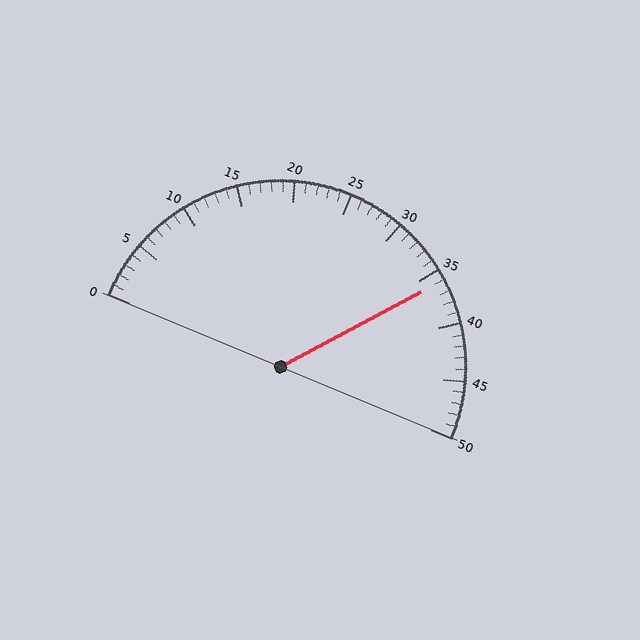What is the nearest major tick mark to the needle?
The nearest major tick mark is 35.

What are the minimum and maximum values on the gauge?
The gauge ranges from 0 to 50.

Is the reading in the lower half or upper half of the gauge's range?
The reading is in the upper half of the range (0 to 50).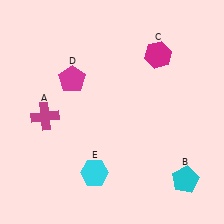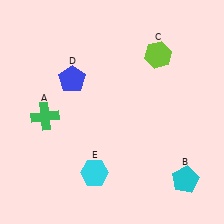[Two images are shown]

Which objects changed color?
A changed from magenta to green. C changed from magenta to lime. D changed from magenta to blue.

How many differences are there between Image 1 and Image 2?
There are 3 differences between the two images.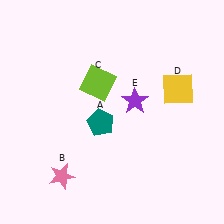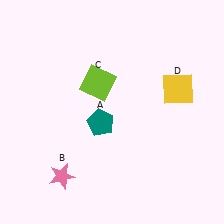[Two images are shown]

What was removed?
The purple star (E) was removed in Image 2.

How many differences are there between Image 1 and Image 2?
There is 1 difference between the two images.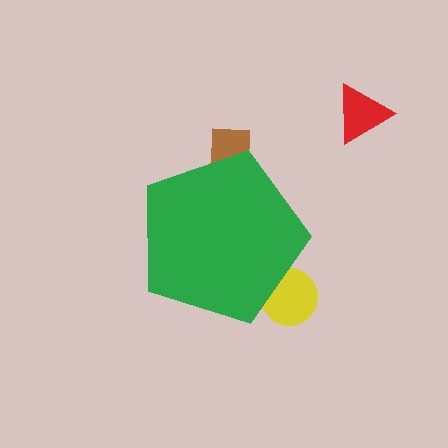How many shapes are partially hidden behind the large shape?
2 shapes are partially hidden.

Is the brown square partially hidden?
Yes, the brown square is partially hidden behind the green pentagon.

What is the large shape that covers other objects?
A green pentagon.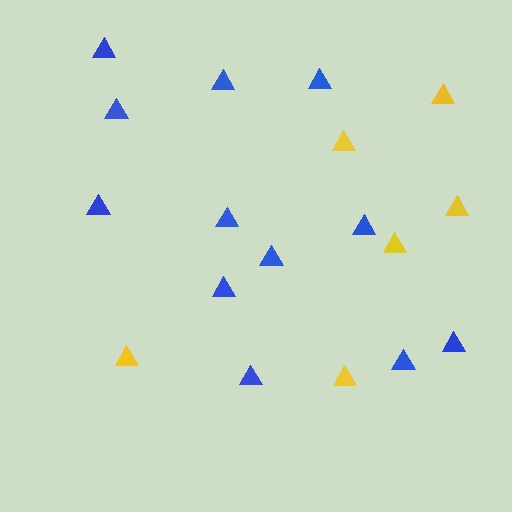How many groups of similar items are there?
There are 2 groups: one group of yellow triangles (6) and one group of blue triangles (12).